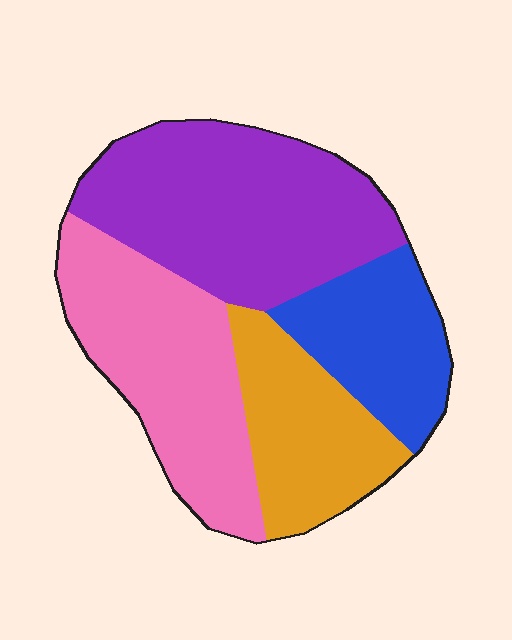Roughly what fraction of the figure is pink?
Pink covers about 30% of the figure.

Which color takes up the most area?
Purple, at roughly 35%.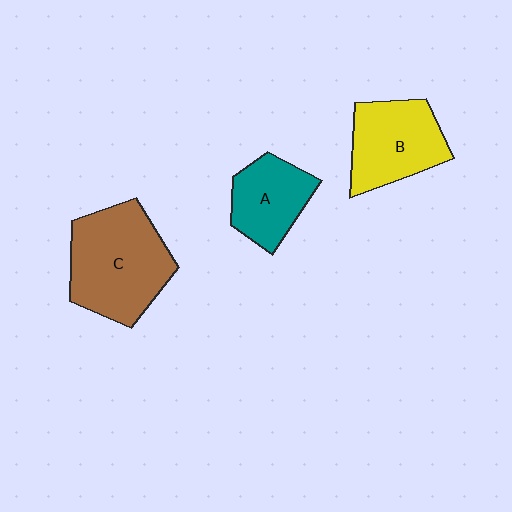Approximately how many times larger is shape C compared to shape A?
Approximately 1.7 times.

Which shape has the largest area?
Shape C (brown).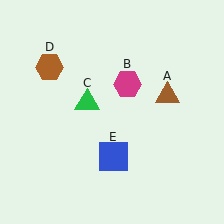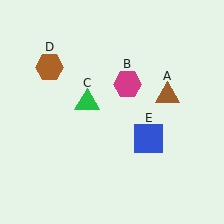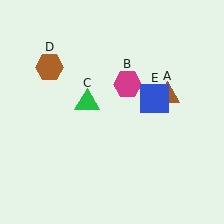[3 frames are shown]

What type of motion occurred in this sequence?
The blue square (object E) rotated counterclockwise around the center of the scene.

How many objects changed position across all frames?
1 object changed position: blue square (object E).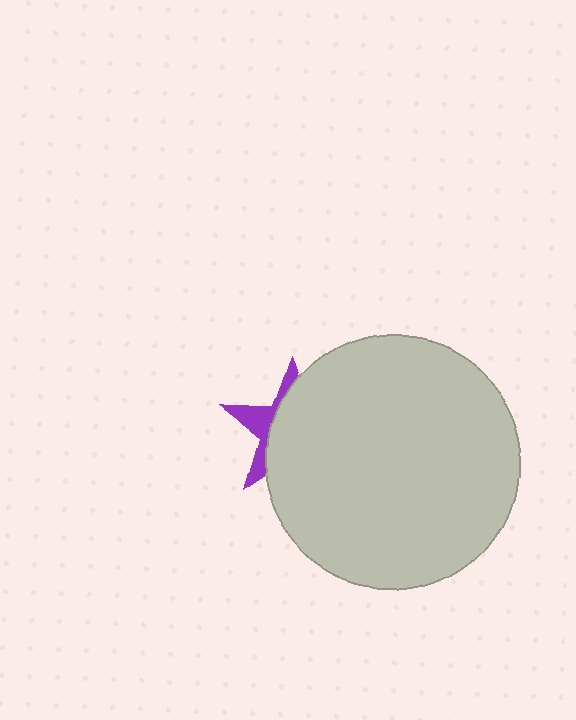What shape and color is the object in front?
The object in front is a light gray circle.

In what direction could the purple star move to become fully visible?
The purple star could move left. That would shift it out from behind the light gray circle entirely.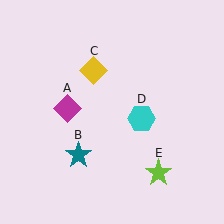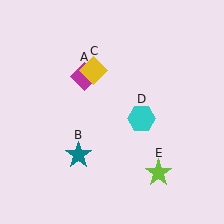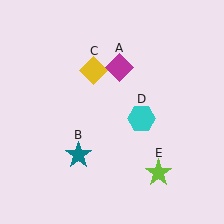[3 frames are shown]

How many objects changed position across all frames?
1 object changed position: magenta diamond (object A).